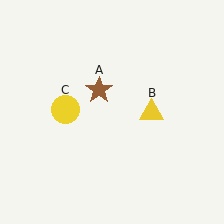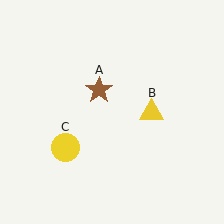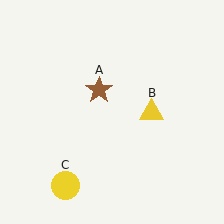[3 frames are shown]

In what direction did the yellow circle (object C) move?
The yellow circle (object C) moved down.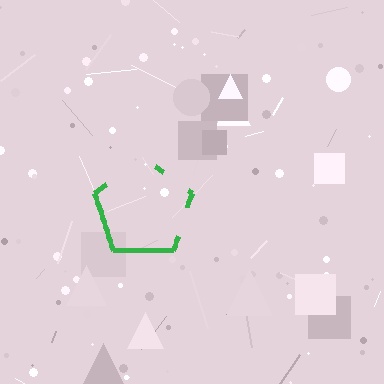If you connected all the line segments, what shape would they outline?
They would outline a pentagon.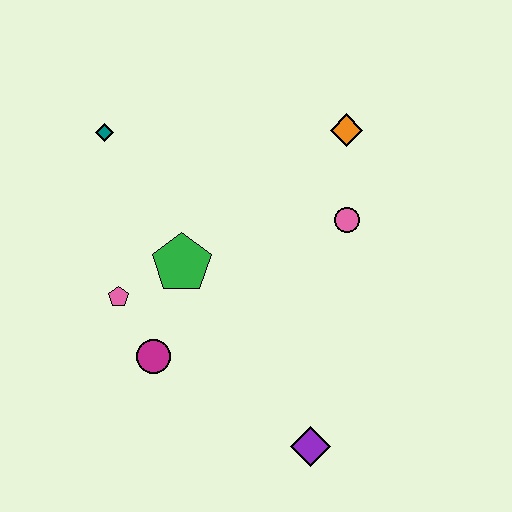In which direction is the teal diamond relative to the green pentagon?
The teal diamond is above the green pentagon.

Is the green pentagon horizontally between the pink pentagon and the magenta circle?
No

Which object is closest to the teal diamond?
The green pentagon is closest to the teal diamond.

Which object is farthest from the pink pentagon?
The orange diamond is farthest from the pink pentagon.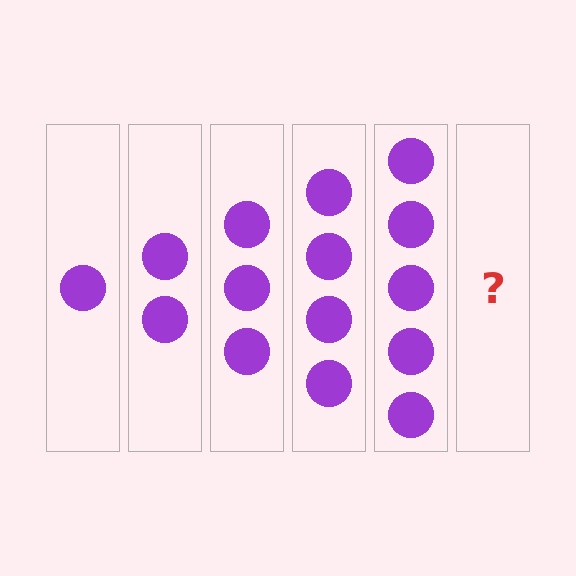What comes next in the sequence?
The next element should be 6 circles.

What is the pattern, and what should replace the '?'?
The pattern is that each step adds one more circle. The '?' should be 6 circles.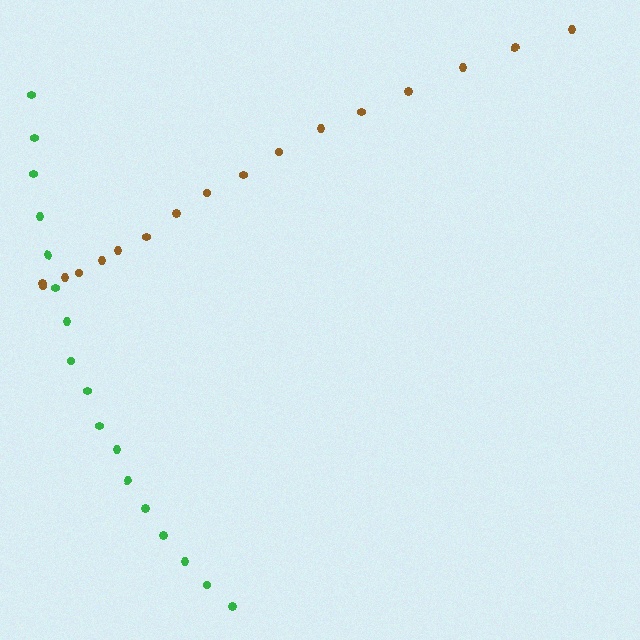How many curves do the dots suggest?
There are 2 distinct paths.